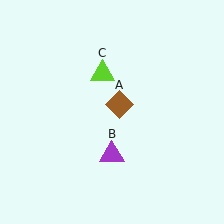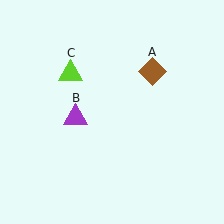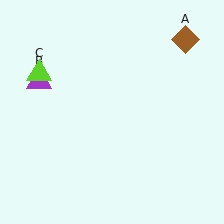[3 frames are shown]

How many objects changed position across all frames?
3 objects changed position: brown diamond (object A), purple triangle (object B), lime triangle (object C).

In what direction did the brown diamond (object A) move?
The brown diamond (object A) moved up and to the right.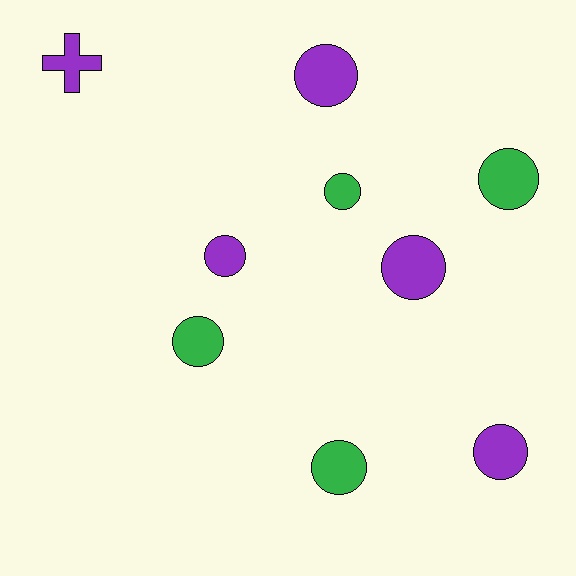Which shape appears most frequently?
Circle, with 8 objects.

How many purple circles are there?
There are 4 purple circles.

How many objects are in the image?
There are 9 objects.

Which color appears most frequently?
Purple, with 5 objects.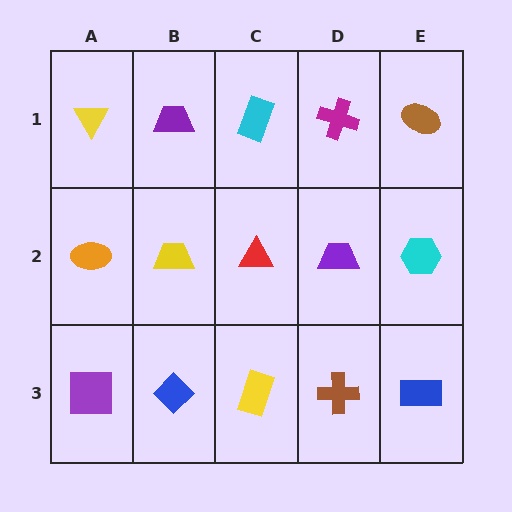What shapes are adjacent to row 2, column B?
A purple trapezoid (row 1, column B), a blue diamond (row 3, column B), an orange ellipse (row 2, column A), a red triangle (row 2, column C).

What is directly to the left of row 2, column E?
A purple trapezoid.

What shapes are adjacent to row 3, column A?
An orange ellipse (row 2, column A), a blue diamond (row 3, column B).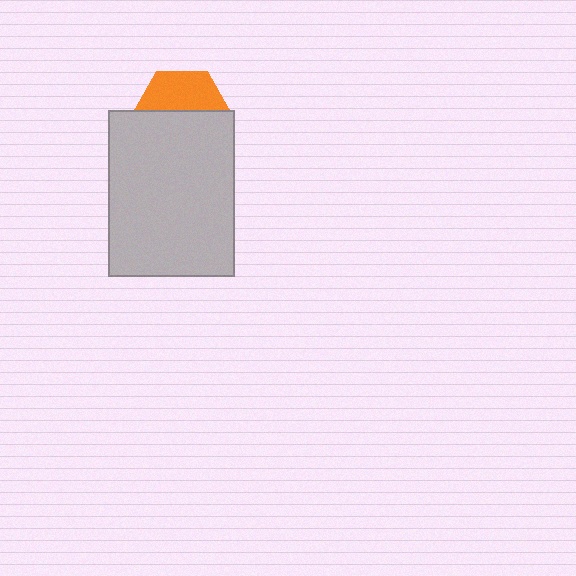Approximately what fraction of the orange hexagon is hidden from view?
Roughly 59% of the orange hexagon is hidden behind the light gray rectangle.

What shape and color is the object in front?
The object in front is a light gray rectangle.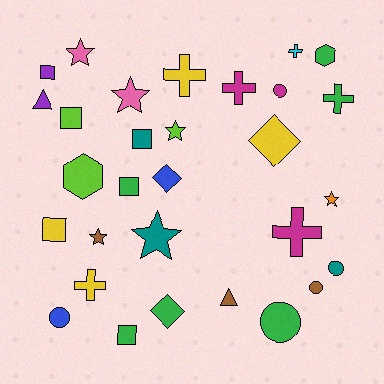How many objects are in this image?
There are 30 objects.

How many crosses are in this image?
There are 6 crosses.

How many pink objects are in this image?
There are 2 pink objects.